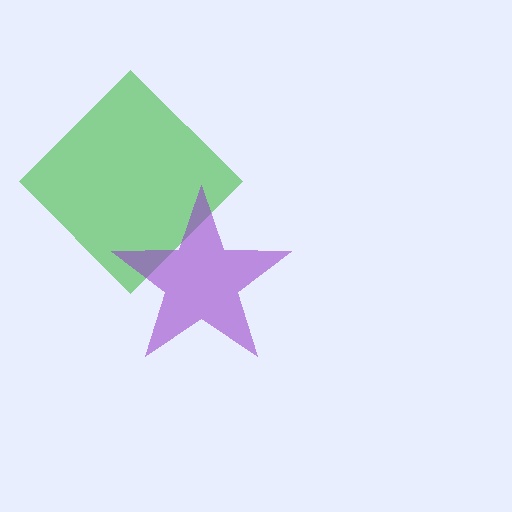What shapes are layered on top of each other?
The layered shapes are: a green diamond, a purple star.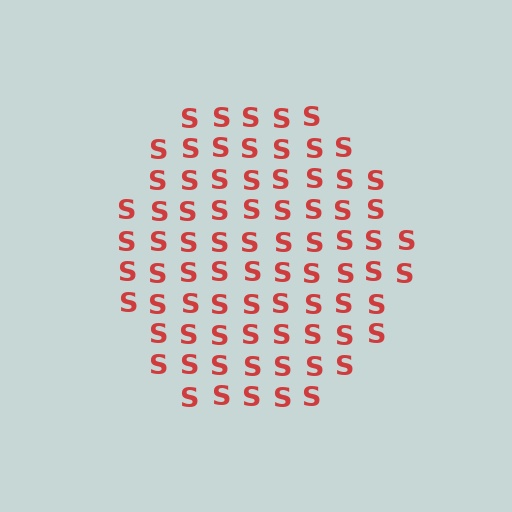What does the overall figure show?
The overall figure shows a hexagon.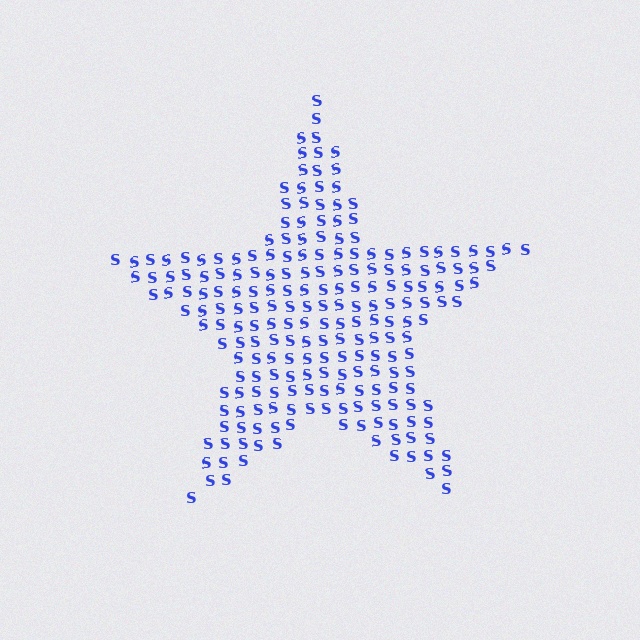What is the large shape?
The large shape is a star.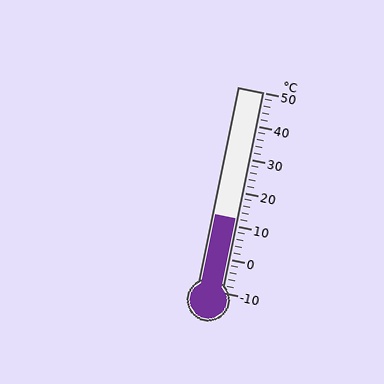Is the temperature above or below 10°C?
The temperature is above 10°C.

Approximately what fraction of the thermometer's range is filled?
The thermometer is filled to approximately 35% of its range.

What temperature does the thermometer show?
The thermometer shows approximately 12°C.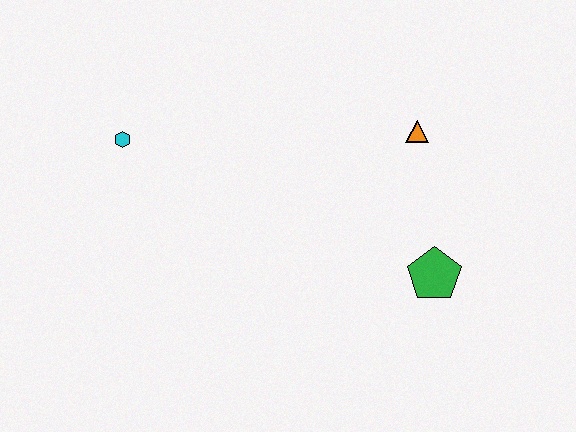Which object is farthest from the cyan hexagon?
The green pentagon is farthest from the cyan hexagon.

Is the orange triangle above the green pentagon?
Yes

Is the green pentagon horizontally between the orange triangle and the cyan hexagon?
No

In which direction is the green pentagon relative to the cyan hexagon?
The green pentagon is to the right of the cyan hexagon.